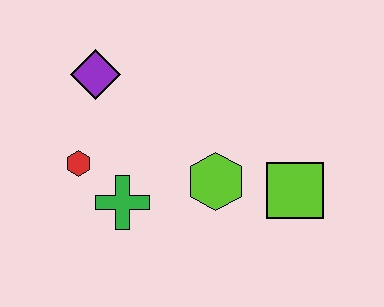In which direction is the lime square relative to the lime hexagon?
The lime square is to the right of the lime hexagon.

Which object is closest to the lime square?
The lime hexagon is closest to the lime square.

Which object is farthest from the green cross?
The lime square is farthest from the green cross.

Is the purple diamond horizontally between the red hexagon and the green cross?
Yes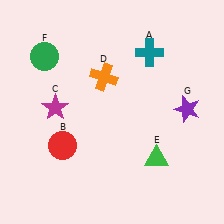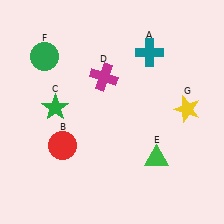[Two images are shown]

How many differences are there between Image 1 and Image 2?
There are 3 differences between the two images.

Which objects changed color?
C changed from magenta to green. D changed from orange to magenta. G changed from purple to yellow.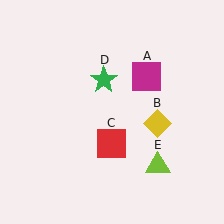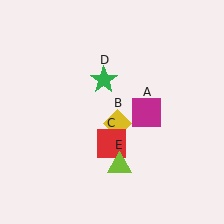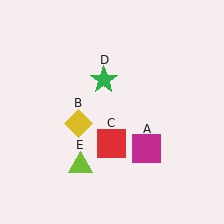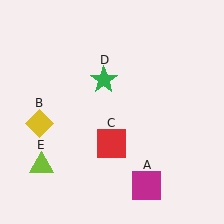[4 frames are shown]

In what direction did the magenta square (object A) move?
The magenta square (object A) moved down.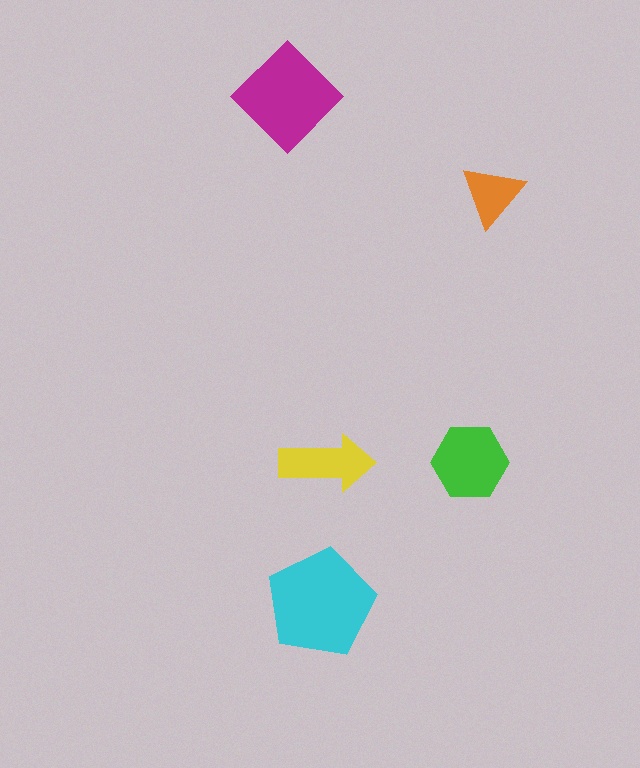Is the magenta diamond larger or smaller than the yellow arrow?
Larger.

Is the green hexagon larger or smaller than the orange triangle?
Larger.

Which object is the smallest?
The orange triangle.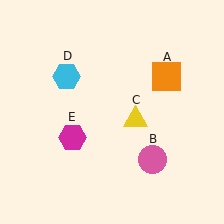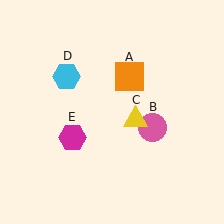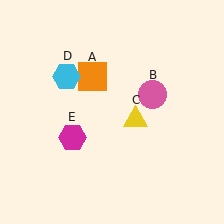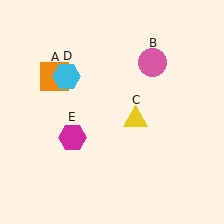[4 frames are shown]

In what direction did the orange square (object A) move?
The orange square (object A) moved left.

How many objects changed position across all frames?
2 objects changed position: orange square (object A), pink circle (object B).